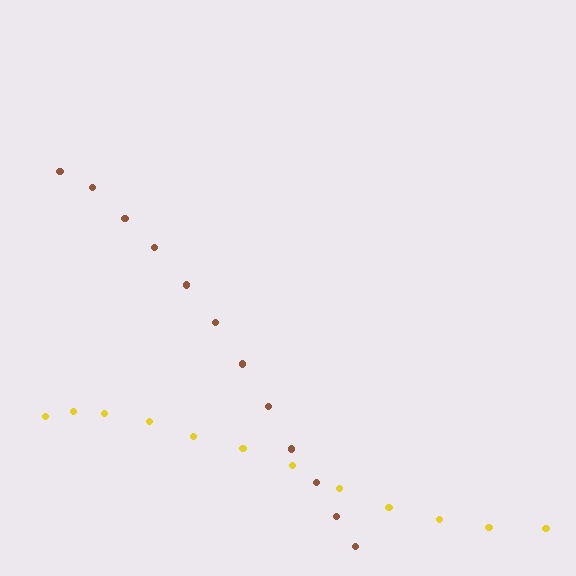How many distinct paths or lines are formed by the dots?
There are 2 distinct paths.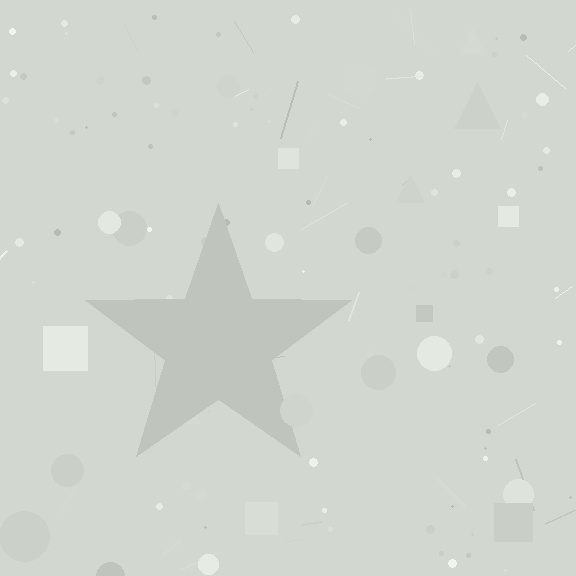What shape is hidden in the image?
A star is hidden in the image.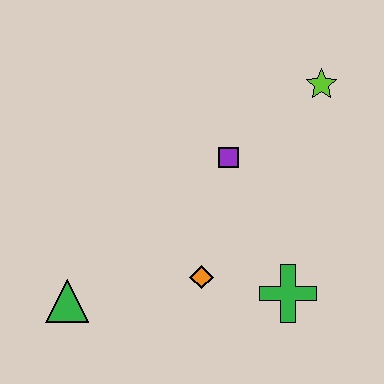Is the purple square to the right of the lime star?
No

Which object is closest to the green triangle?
The orange diamond is closest to the green triangle.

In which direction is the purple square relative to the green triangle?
The purple square is to the right of the green triangle.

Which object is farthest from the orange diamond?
The lime star is farthest from the orange diamond.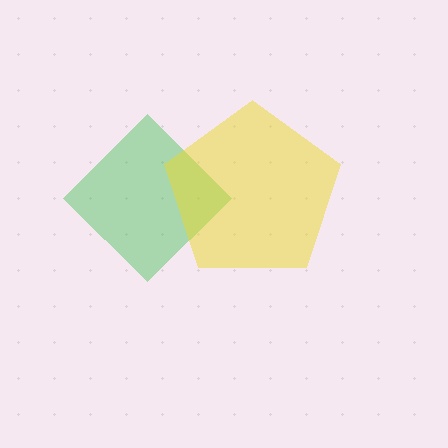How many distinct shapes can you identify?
There are 2 distinct shapes: a green diamond, a yellow pentagon.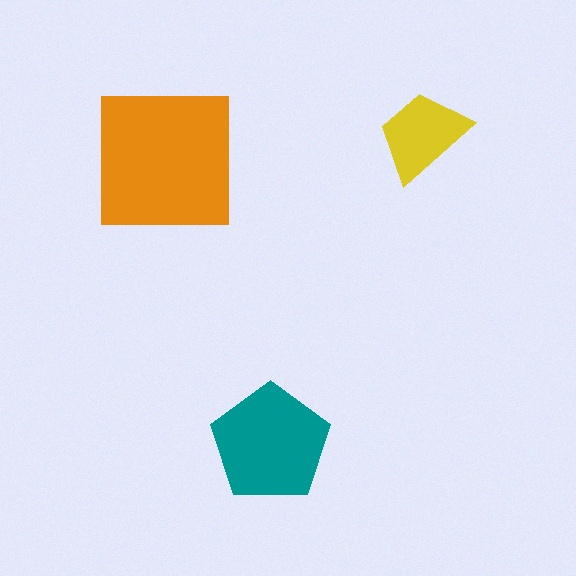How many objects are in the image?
There are 3 objects in the image.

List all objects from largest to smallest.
The orange square, the teal pentagon, the yellow trapezoid.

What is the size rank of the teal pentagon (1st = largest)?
2nd.